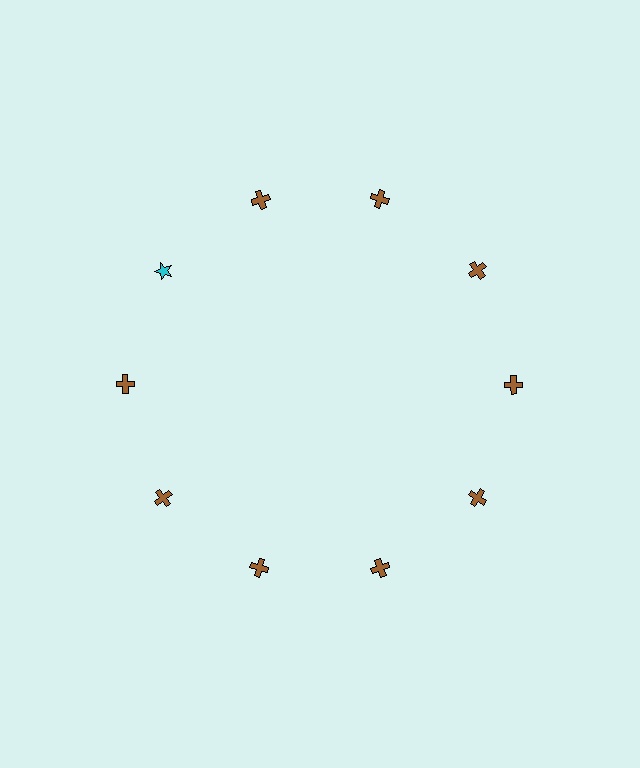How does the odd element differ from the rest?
It differs in both color (cyan instead of brown) and shape (star instead of cross).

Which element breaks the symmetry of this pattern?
The cyan star at roughly the 10 o'clock position breaks the symmetry. All other shapes are brown crosses.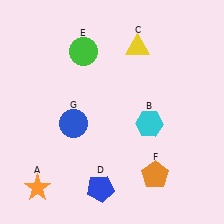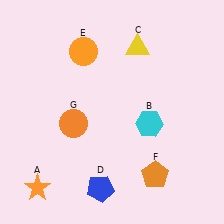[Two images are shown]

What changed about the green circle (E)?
In Image 1, E is green. In Image 2, it changed to orange.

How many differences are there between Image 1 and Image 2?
There are 2 differences between the two images.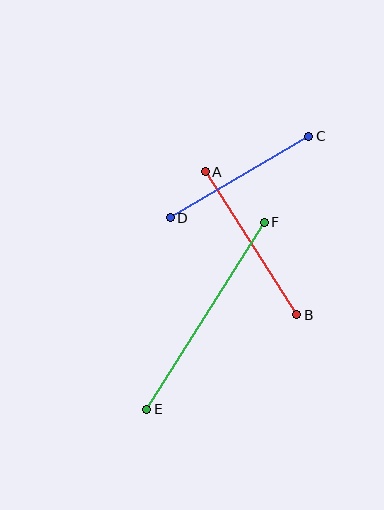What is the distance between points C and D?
The distance is approximately 161 pixels.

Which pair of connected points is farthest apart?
Points E and F are farthest apart.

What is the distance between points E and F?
The distance is approximately 221 pixels.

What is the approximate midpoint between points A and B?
The midpoint is at approximately (251, 243) pixels.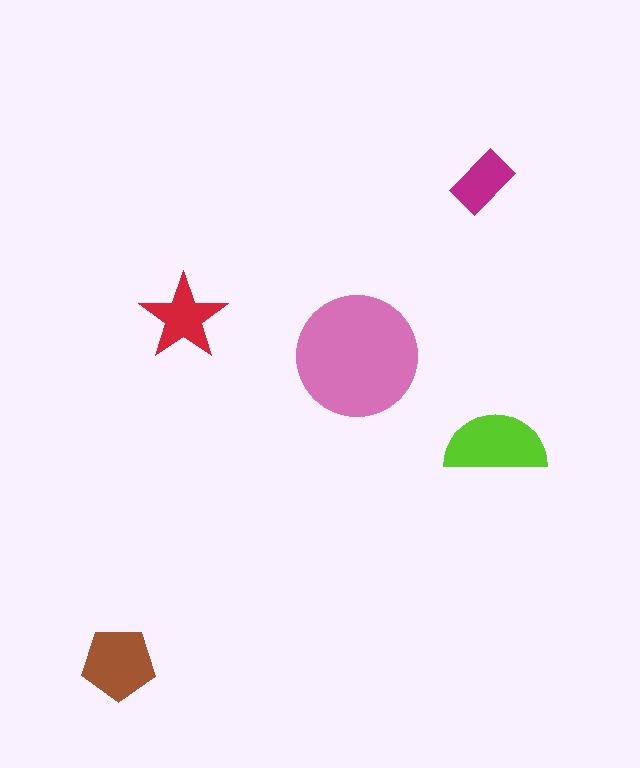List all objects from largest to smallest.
The pink circle, the lime semicircle, the brown pentagon, the red star, the magenta rectangle.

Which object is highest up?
The magenta rectangle is topmost.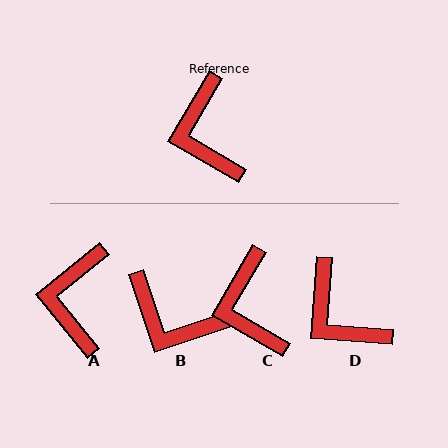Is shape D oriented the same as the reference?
No, it is off by about 26 degrees.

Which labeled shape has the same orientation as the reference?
C.